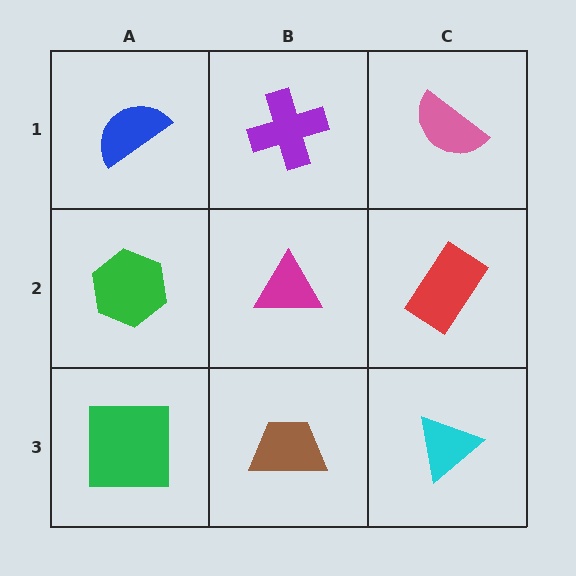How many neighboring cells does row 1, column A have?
2.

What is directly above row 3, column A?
A green hexagon.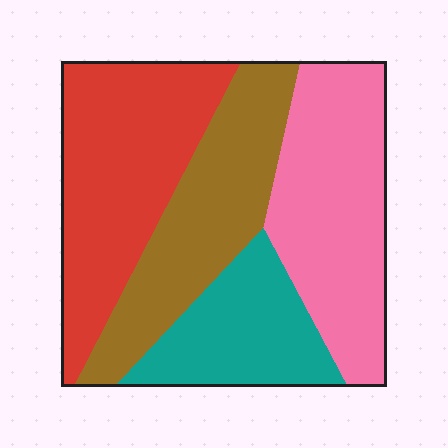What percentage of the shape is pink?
Pink takes up about one quarter (1/4) of the shape.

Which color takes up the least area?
Teal, at roughly 20%.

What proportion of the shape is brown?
Brown takes up about one quarter (1/4) of the shape.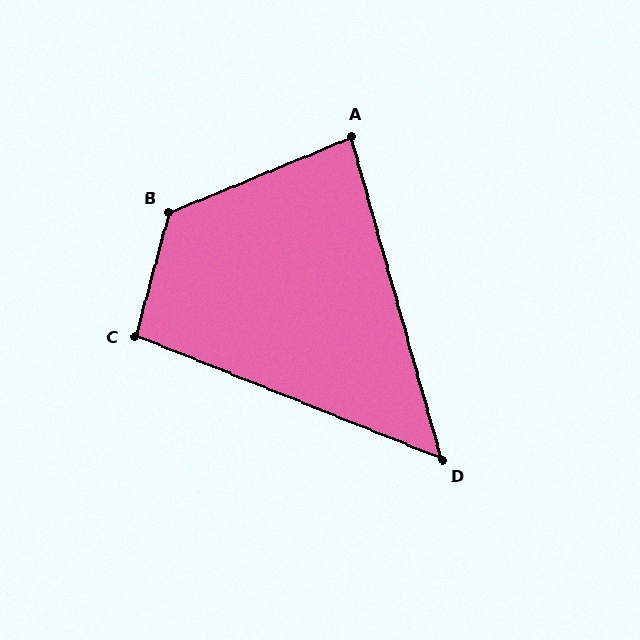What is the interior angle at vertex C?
Approximately 97 degrees (obtuse).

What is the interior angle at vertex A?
Approximately 83 degrees (acute).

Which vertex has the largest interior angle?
B, at approximately 128 degrees.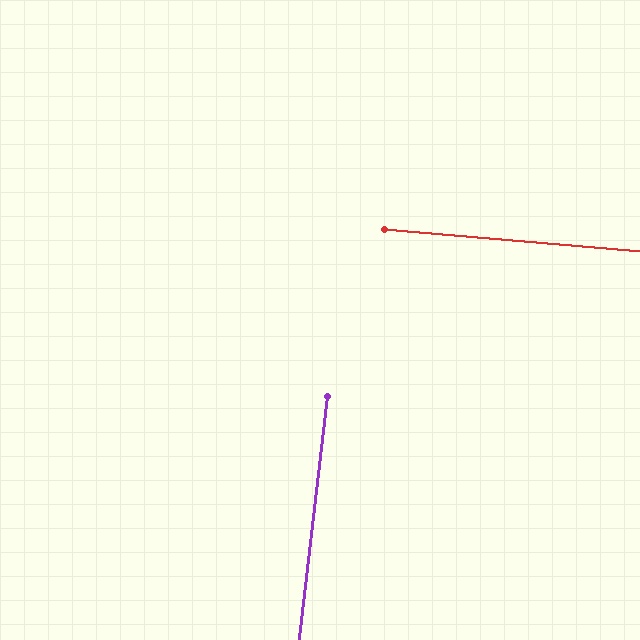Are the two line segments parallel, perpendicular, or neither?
Perpendicular — they meet at approximately 88°.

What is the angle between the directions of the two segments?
Approximately 88 degrees.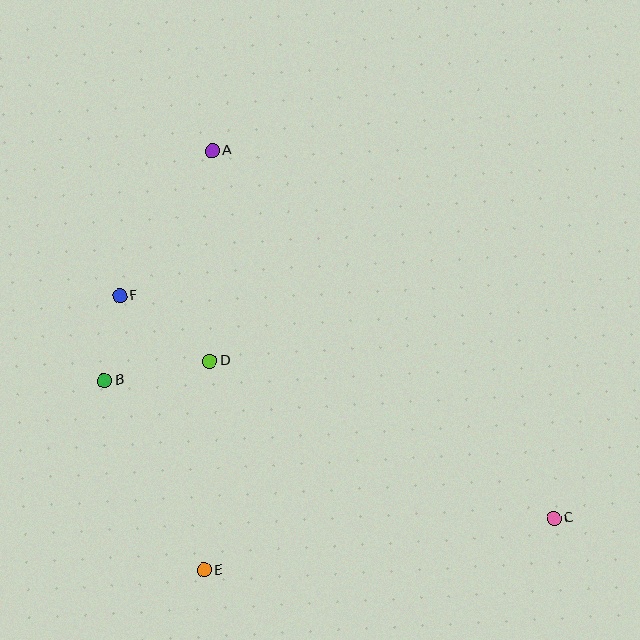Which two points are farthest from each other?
Points A and C are farthest from each other.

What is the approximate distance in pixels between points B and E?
The distance between B and E is approximately 214 pixels.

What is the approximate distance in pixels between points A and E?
The distance between A and E is approximately 420 pixels.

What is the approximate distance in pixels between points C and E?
The distance between C and E is approximately 353 pixels.